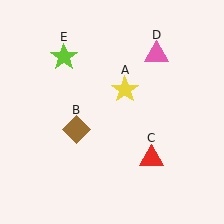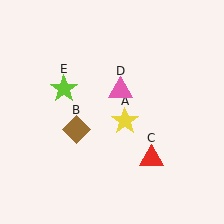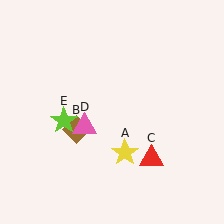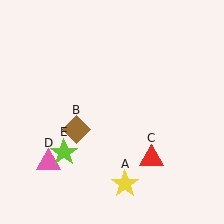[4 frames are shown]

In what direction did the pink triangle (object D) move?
The pink triangle (object D) moved down and to the left.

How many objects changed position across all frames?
3 objects changed position: yellow star (object A), pink triangle (object D), lime star (object E).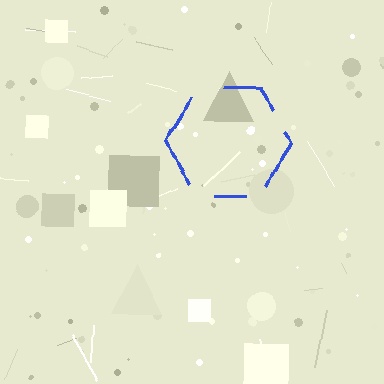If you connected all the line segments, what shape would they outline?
They would outline a hexagon.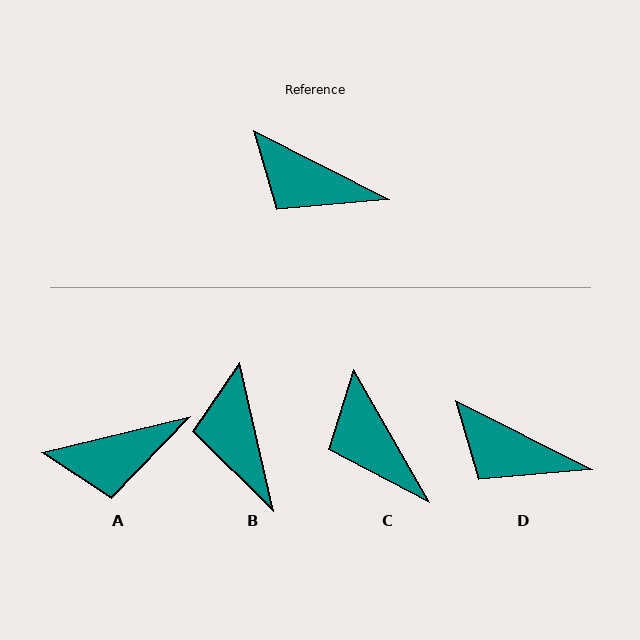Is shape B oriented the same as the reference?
No, it is off by about 50 degrees.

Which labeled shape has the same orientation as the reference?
D.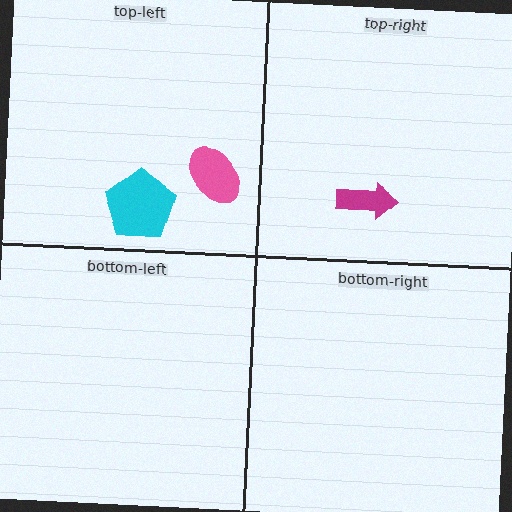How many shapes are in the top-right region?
1.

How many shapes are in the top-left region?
2.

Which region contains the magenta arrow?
The top-right region.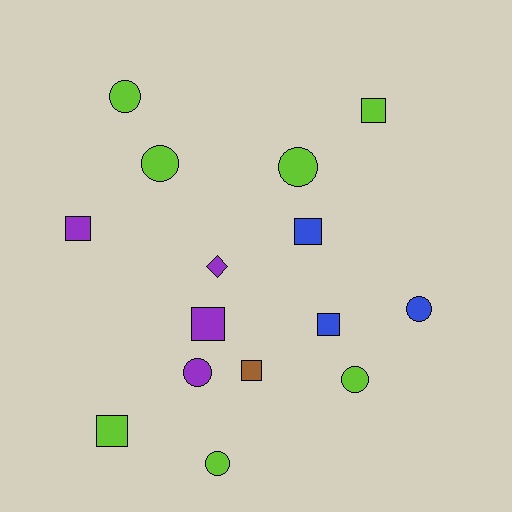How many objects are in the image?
There are 15 objects.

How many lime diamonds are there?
There are no lime diamonds.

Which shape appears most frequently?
Square, with 7 objects.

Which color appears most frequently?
Lime, with 7 objects.